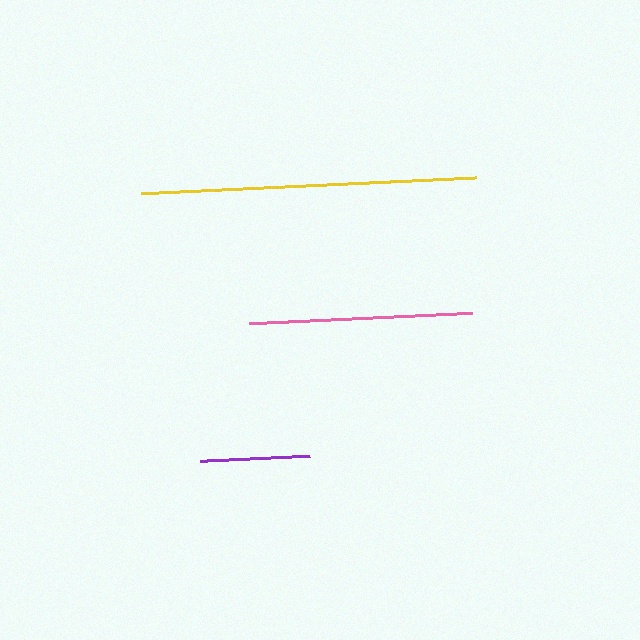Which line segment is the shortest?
The purple line is the shortest at approximately 110 pixels.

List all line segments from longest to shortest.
From longest to shortest: yellow, pink, purple.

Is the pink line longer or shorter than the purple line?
The pink line is longer than the purple line.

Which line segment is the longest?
The yellow line is the longest at approximately 336 pixels.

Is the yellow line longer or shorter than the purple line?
The yellow line is longer than the purple line.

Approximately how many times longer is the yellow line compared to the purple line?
The yellow line is approximately 3.0 times the length of the purple line.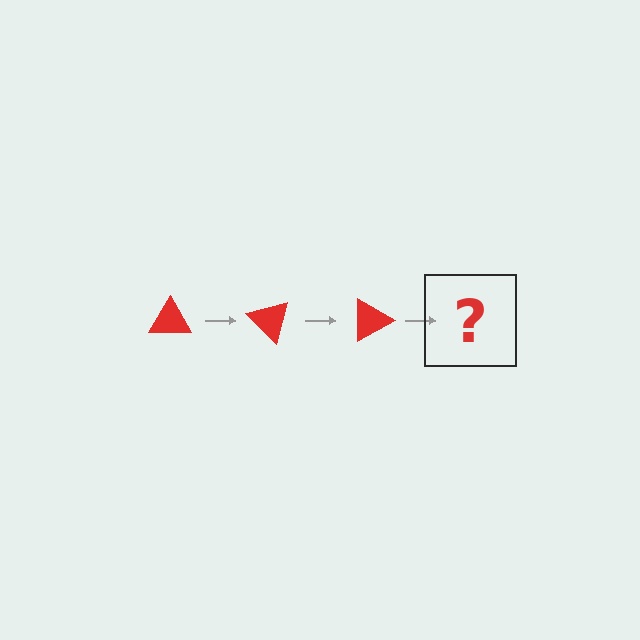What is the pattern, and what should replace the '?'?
The pattern is that the triangle rotates 45 degrees each step. The '?' should be a red triangle rotated 135 degrees.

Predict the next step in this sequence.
The next step is a red triangle rotated 135 degrees.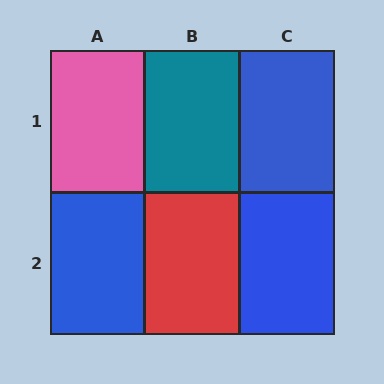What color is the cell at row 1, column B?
Teal.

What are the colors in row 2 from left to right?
Blue, red, blue.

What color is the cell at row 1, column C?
Blue.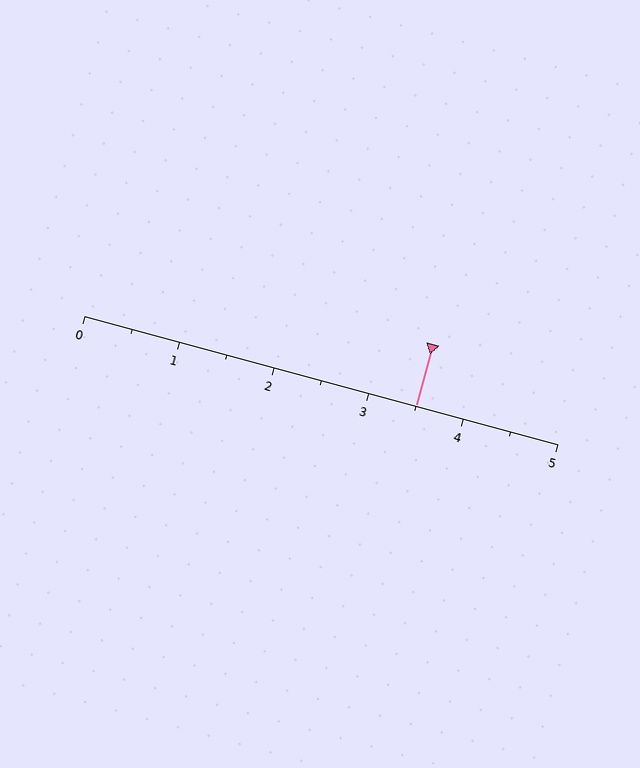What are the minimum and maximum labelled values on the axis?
The axis runs from 0 to 5.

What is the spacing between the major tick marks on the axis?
The major ticks are spaced 1 apart.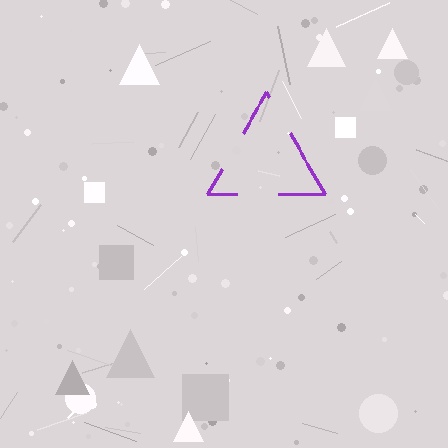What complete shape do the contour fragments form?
The contour fragments form a triangle.